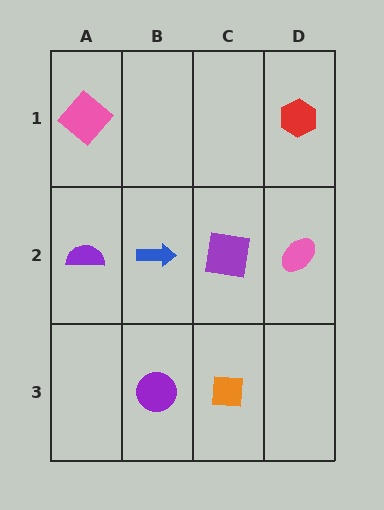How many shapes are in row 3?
2 shapes.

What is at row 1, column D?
A red hexagon.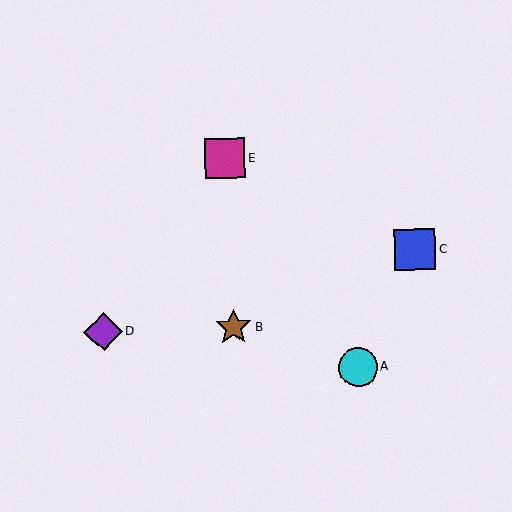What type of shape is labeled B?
Shape B is a brown star.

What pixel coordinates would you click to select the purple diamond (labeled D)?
Click at (103, 332) to select the purple diamond D.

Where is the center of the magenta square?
The center of the magenta square is at (225, 158).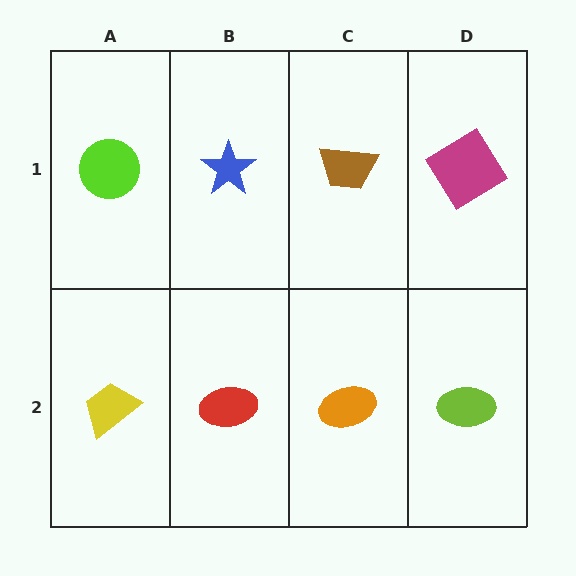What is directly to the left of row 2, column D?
An orange ellipse.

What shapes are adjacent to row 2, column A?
A lime circle (row 1, column A), a red ellipse (row 2, column B).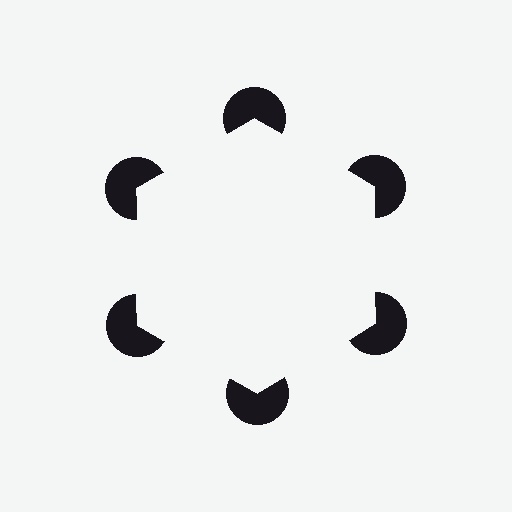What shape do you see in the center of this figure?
An illusory hexagon — its edges are inferred from the aligned wedge cuts in the pac-man discs, not physically drawn.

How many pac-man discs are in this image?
There are 6 — one at each vertex of the illusory hexagon.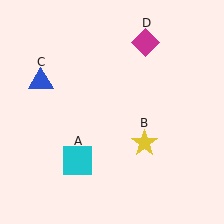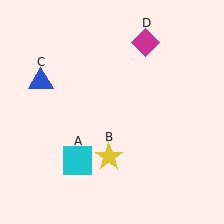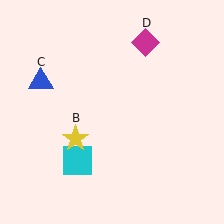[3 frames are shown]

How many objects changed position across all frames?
1 object changed position: yellow star (object B).